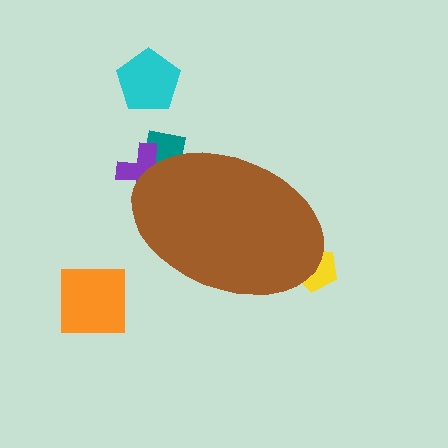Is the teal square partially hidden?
Yes, the teal square is partially hidden behind the brown ellipse.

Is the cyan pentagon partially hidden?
No, the cyan pentagon is fully visible.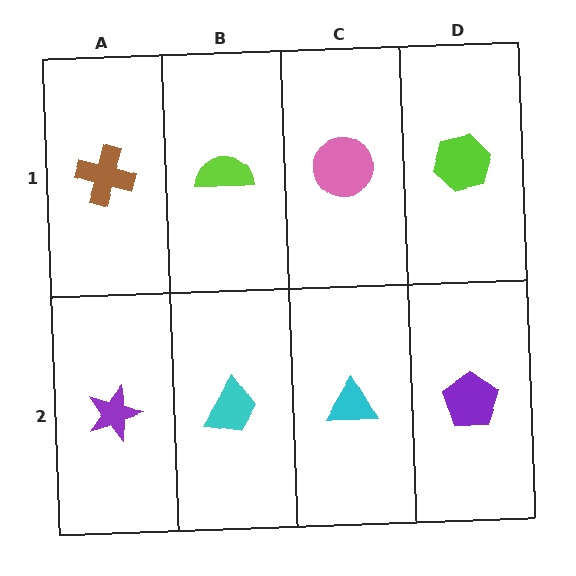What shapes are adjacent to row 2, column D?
A lime hexagon (row 1, column D), a cyan triangle (row 2, column C).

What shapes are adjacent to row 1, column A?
A purple star (row 2, column A), a lime semicircle (row 1, column B).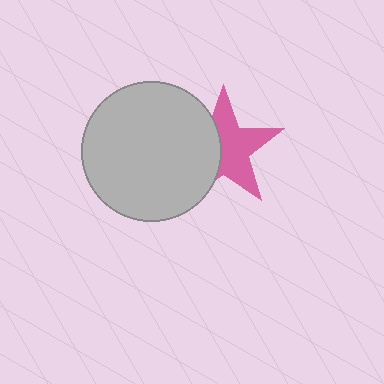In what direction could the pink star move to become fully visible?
The pink star could move right. That would shift it out from behind the light gray circle entirely.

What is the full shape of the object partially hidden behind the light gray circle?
The partially hidden object is a pink star.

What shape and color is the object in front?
The object in front is a light gray circle.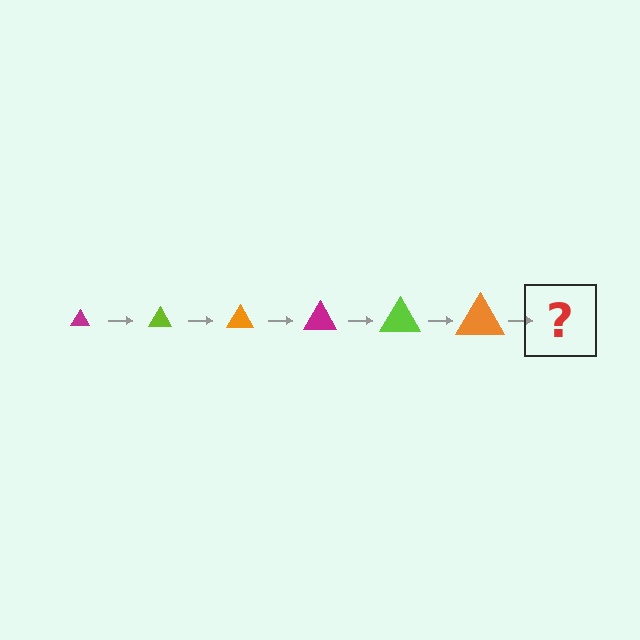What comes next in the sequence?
The next element should be a magenta triangle, larger than the previous one.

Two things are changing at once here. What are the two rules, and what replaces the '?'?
The two rules are that the triangle grows larger each step and the color cycles through magenta, lime, and orange. The '?' should be a magenta triangle, larger than the previous one.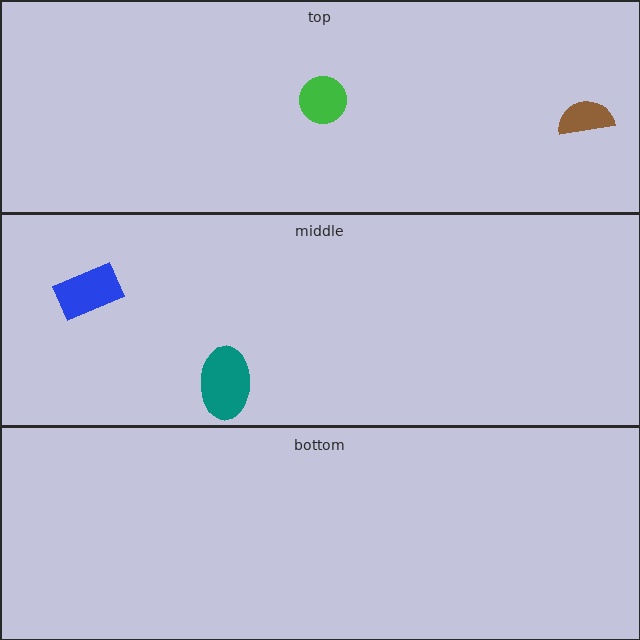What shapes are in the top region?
The brown semicircle, the green circle.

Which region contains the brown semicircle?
The top region.